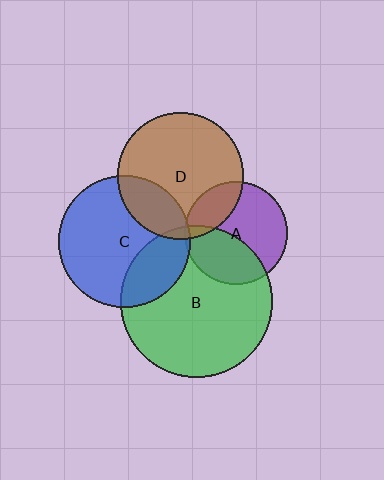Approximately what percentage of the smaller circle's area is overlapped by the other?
Approximately 5%.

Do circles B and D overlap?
Yes.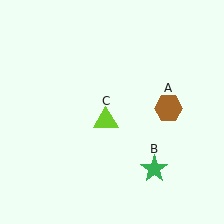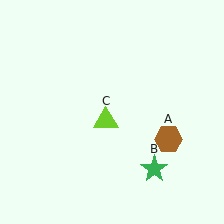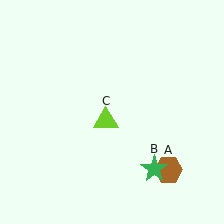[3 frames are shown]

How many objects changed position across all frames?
1 object changed position: brown hexagon (object A).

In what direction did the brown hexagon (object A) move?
The brown hexagon (object A) moved down.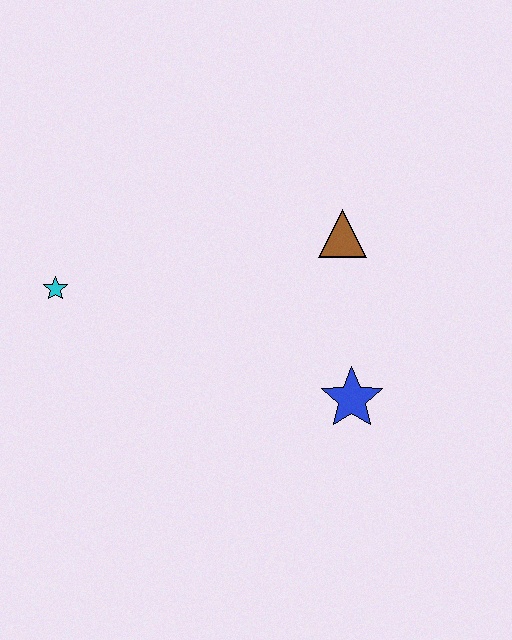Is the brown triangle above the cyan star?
Yes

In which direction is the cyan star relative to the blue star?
The cyan star is to the left of the blue star.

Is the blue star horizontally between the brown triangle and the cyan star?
No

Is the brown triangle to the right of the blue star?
No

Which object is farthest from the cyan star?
The blue star is farthest from the cyan star.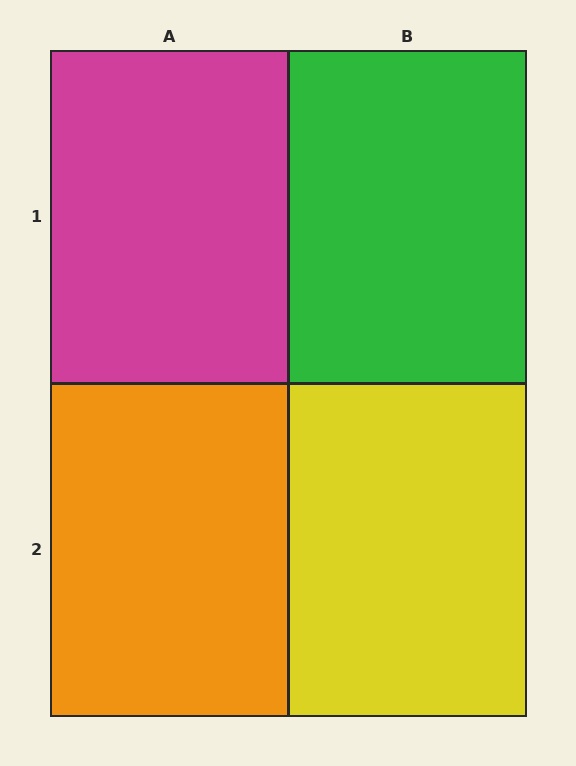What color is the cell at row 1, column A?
Magenta.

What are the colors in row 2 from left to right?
Orange, yellow.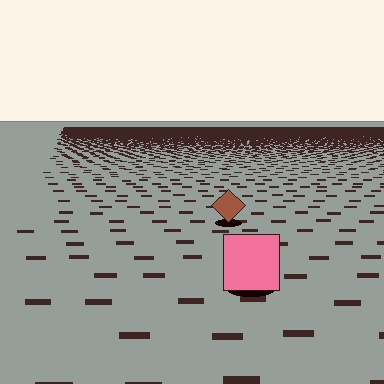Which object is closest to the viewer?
The pink square is closest. The texture marks near it are larger and more spread out.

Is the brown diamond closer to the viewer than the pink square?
No. The pink square is closer — you can tell from the texture gradient: the ground texture is coarser near it.